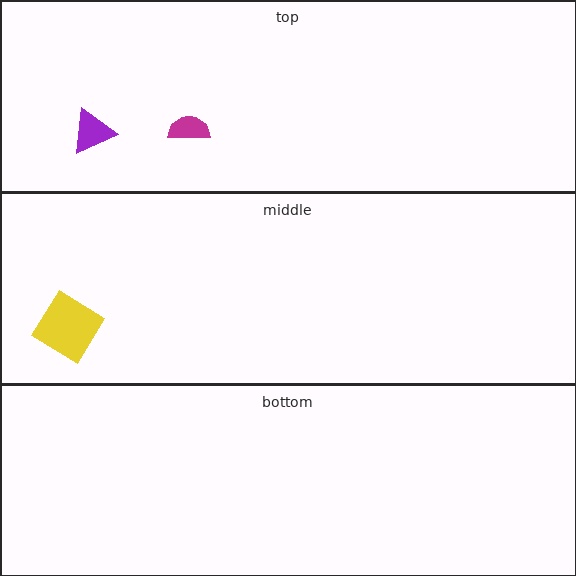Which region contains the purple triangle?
The top region.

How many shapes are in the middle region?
1.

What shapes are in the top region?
The purple triangle, the magenta semicircle.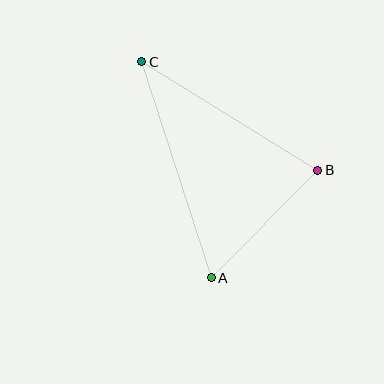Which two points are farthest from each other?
Points A and C are farthest from each other.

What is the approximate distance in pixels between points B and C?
The distance between B and C is approximately 207 pixels.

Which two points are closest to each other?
Points A and B are closest to each other.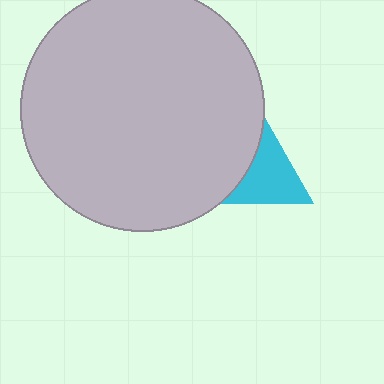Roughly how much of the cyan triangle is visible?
About half of it is visible (roughly 51%).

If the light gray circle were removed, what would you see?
You would see the complete cyan triangle.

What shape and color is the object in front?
The object in front is a light gray circle.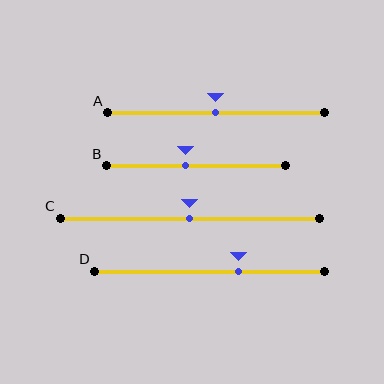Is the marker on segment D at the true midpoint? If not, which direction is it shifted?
No, the marker on segment D is shifted to the right by about 13% of the segment length.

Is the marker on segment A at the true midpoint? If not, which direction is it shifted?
Yes, the marker on segment A is at the true midpoint.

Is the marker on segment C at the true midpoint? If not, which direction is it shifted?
Yes, the marker on segment C is at the true midpoint.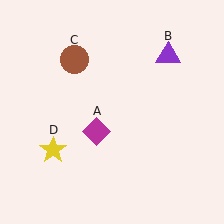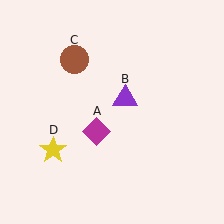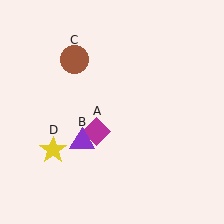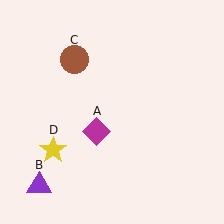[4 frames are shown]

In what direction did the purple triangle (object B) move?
The purple triangle (object B) moved down and to the left.